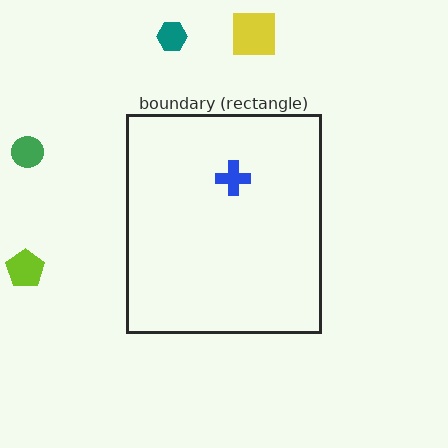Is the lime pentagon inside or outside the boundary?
Outside.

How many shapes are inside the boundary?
1 inside, 4 outside.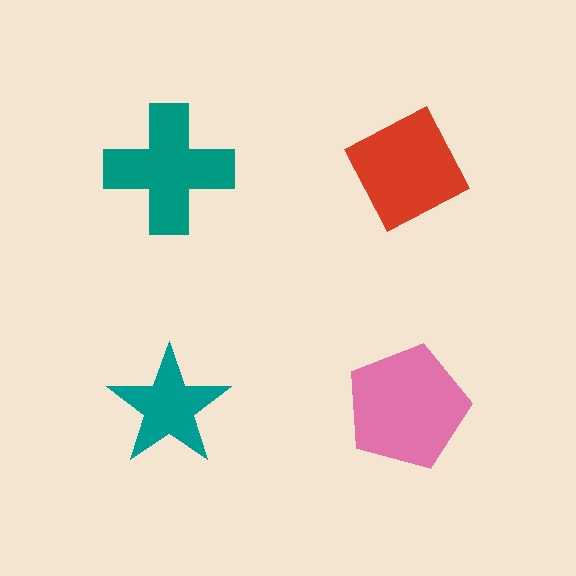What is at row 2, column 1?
A teal star.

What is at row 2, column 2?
A pink pentagon.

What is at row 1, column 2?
A red diamond.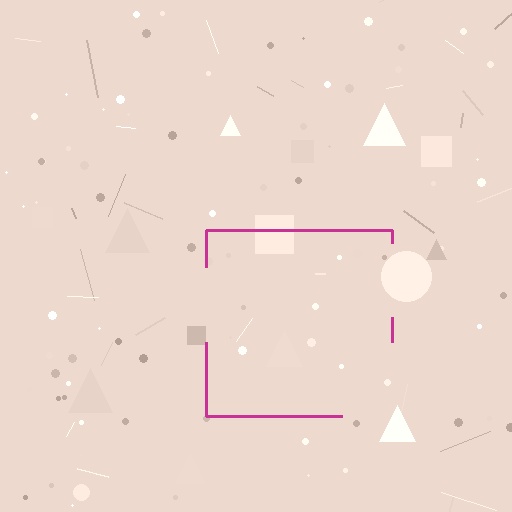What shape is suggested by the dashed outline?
The dashed outline suggests a square.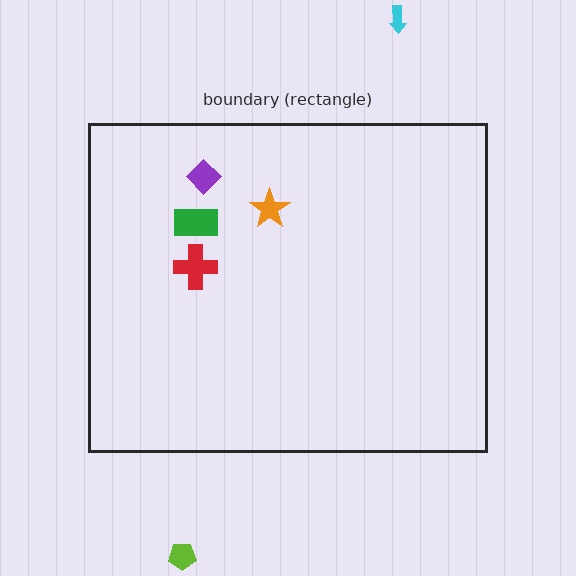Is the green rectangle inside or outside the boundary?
Inside.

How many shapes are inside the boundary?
4 inside, 2 outside.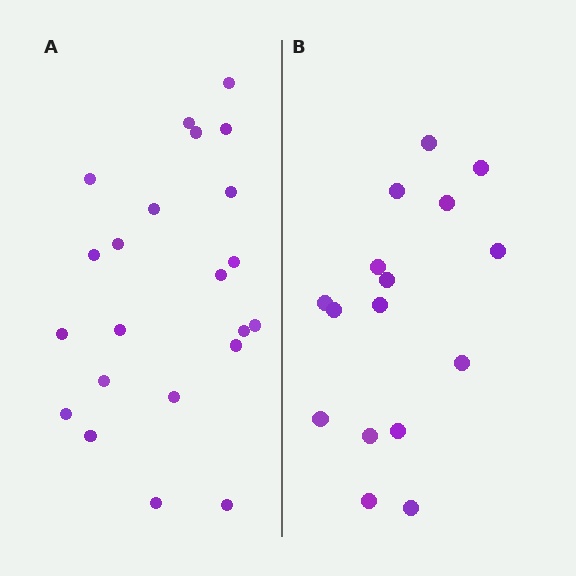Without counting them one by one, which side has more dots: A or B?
Region A (the left region) has more dots.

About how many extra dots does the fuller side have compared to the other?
Region A has about 6 more dots than region B.